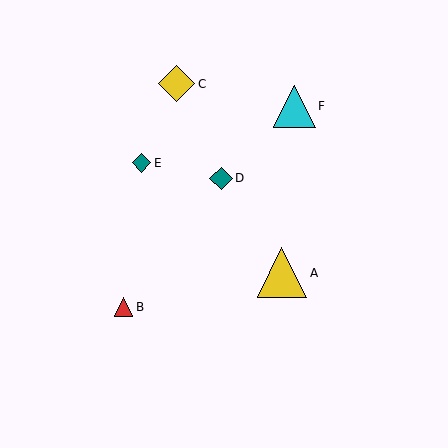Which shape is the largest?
The yellow triangle (labeled A) is the largest.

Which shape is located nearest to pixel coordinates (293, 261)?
The yellow triangle (labeled A) at (282, 273) is nearest to that location.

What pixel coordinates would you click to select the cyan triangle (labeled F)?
Click at (294, 106) to select the cyan triangle F.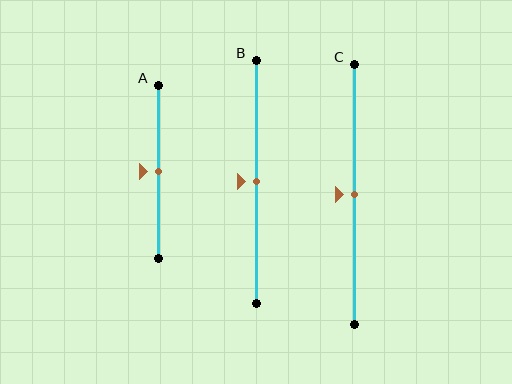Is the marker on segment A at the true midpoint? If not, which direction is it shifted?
Yes, the marker on segment A is at the true midpoint.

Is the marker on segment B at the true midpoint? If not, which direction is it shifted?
Yes, the marker on segment B is at the true midpoint.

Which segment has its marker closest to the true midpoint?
Segment A has its marker closest to the true midpoint.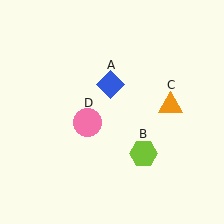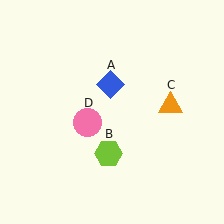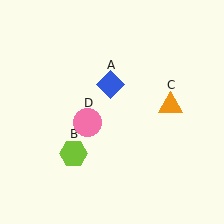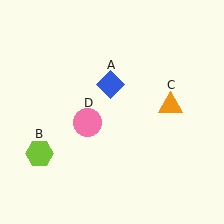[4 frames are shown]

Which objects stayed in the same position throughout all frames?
Blue diamond (object A) and orange triangle (object C) and pink circle (object D) remained stationary.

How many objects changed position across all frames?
1 object changed position: lime hexagon (object B).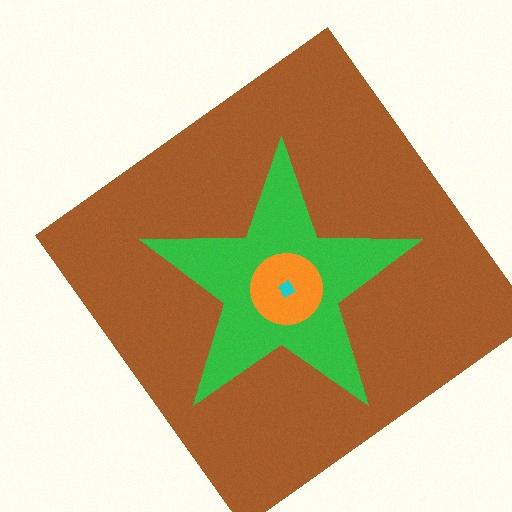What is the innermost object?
The cyan diamond.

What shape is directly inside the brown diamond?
The green star.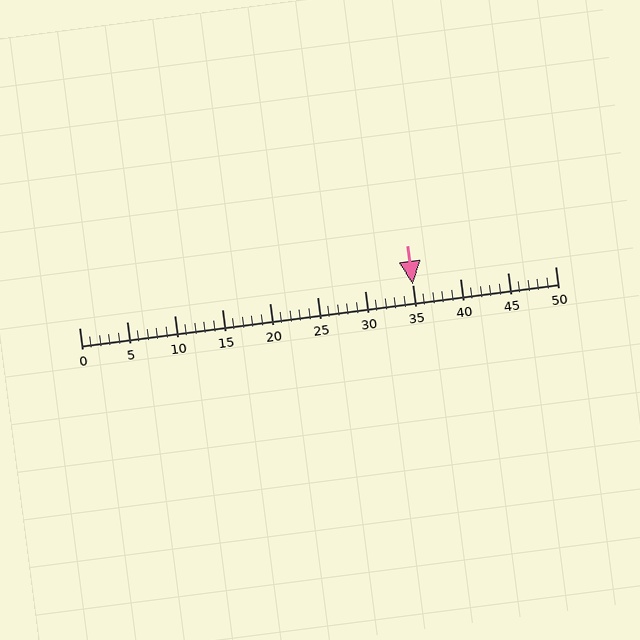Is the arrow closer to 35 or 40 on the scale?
The arrow is closer to 35.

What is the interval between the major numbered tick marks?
The major tick marks are spaced 5 units apart.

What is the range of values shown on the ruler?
The ruler shows values from 0 to 50.